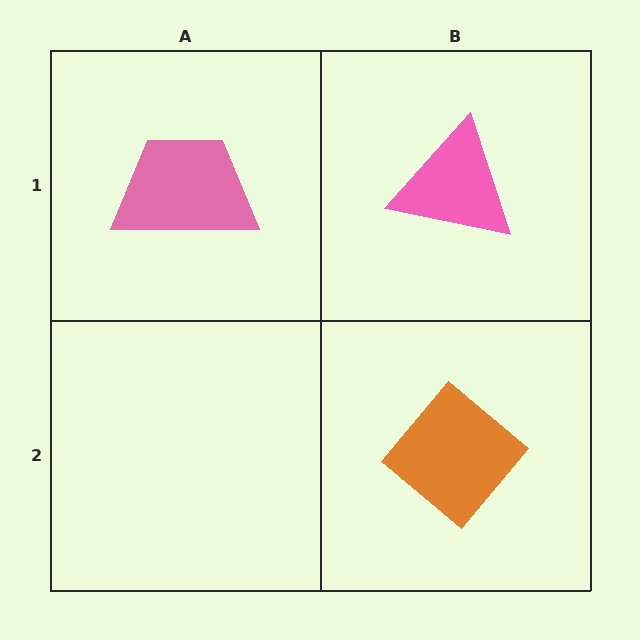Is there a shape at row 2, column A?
No, that cell is empty.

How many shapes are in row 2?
1 shape.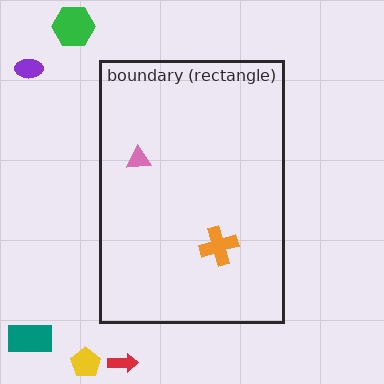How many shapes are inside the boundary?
2 inside, 5 outside.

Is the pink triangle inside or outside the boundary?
Inside.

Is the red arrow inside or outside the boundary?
Outside.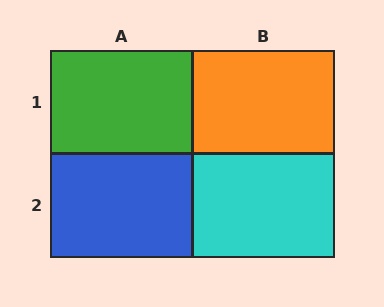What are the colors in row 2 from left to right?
Blue, cyan.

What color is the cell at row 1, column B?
Orange.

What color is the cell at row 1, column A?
Green.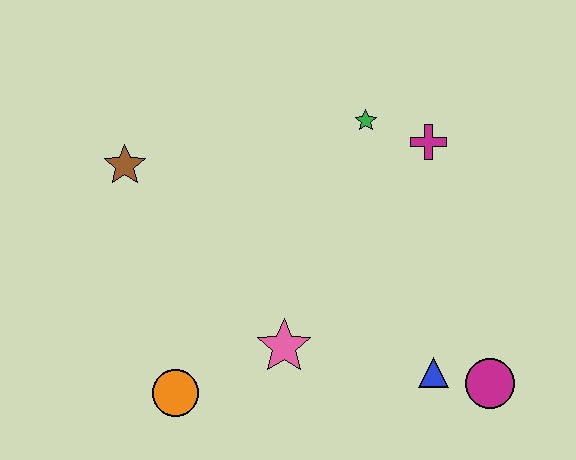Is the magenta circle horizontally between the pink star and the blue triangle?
No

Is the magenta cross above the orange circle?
Yes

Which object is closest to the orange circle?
The pink star is closest to the orange circle.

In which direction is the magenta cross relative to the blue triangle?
The magenta cross is above the blue triangle.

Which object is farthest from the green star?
The orange circle is farthest from the green star.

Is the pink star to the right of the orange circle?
Yes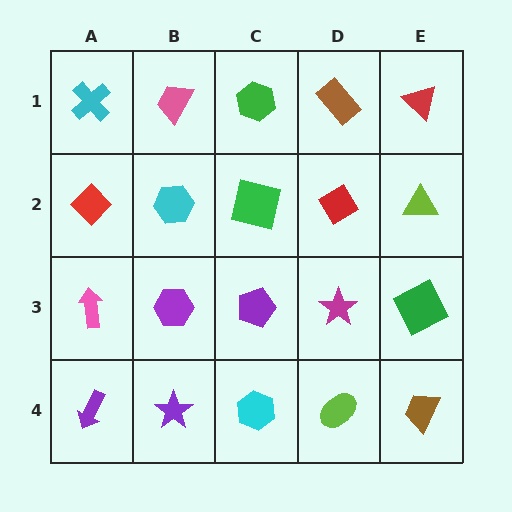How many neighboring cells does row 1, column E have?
2.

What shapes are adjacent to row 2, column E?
A red triangle (row 1, column E), a green square (row 3, column E), a red diamond (row 2, column D).